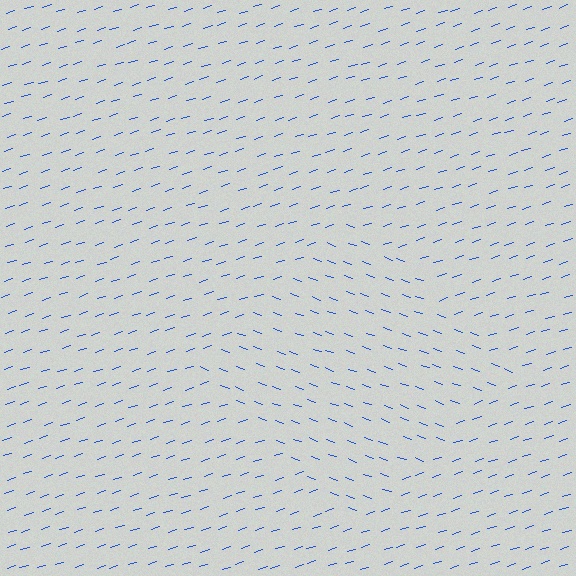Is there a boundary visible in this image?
Yes, there is a texture boundary formed by a change in line orientation.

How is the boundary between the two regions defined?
The boundary is defined purely by a change in line orientation (approximately 38 degrees difference). All lines are the same color and thickness.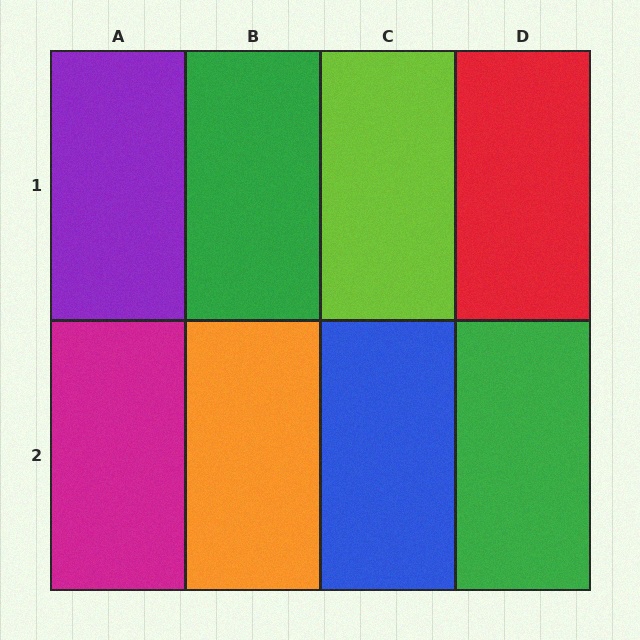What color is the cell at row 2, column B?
Orange.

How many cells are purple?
1 cell is purple.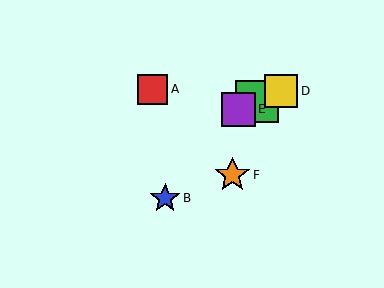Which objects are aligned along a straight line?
Objects C, D, E are aligned along a straight line.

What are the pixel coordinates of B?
Object B is at (165, 198).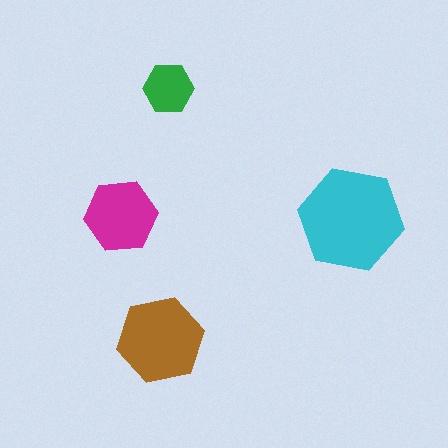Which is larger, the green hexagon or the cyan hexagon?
The cyan one.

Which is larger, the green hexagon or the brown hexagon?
The brown one.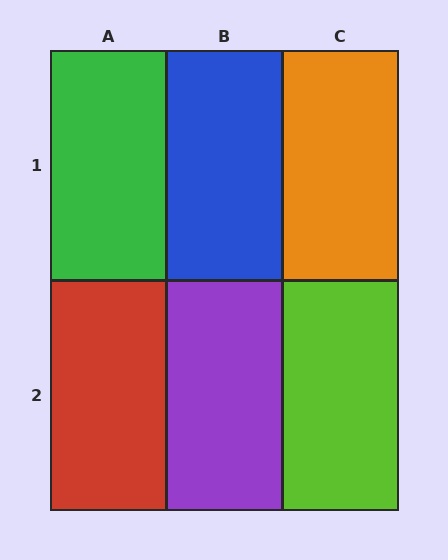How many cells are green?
1 cell is green.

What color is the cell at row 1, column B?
Blue.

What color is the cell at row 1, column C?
Orange.